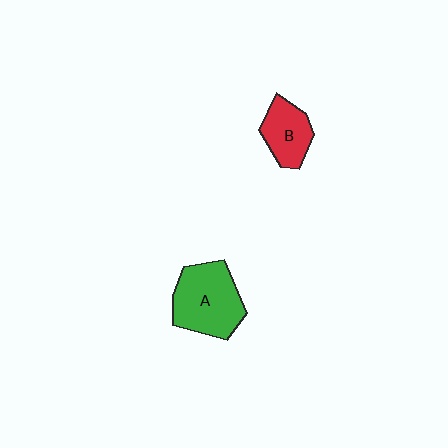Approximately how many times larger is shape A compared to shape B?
Approximately 1.7 times.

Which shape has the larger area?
Shape A (green).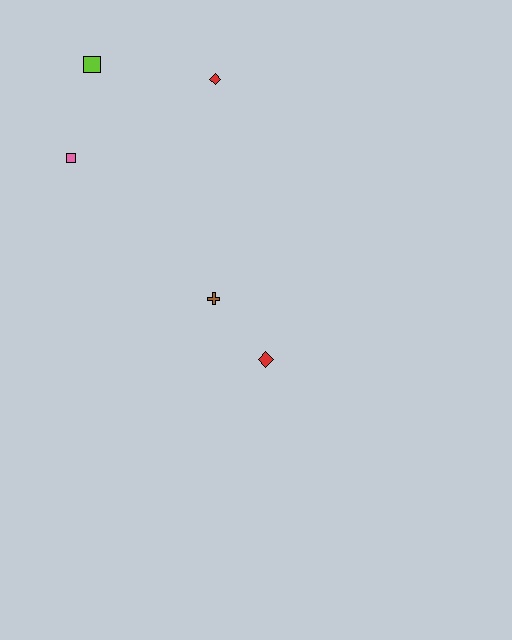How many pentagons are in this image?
There are no pentagons.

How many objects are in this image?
There are 5 objects.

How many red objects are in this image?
There are 2 red objects.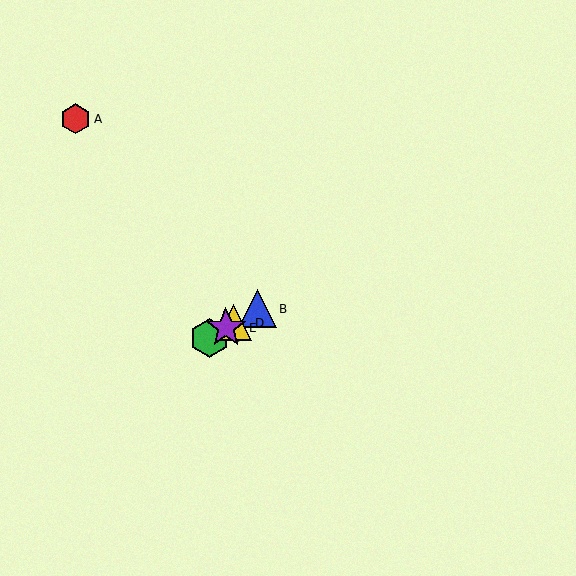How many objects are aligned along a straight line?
4 objects (B, C, D, E) are aligned along a straight line.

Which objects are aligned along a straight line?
Objects B, C, D, E are aligned along a straight line.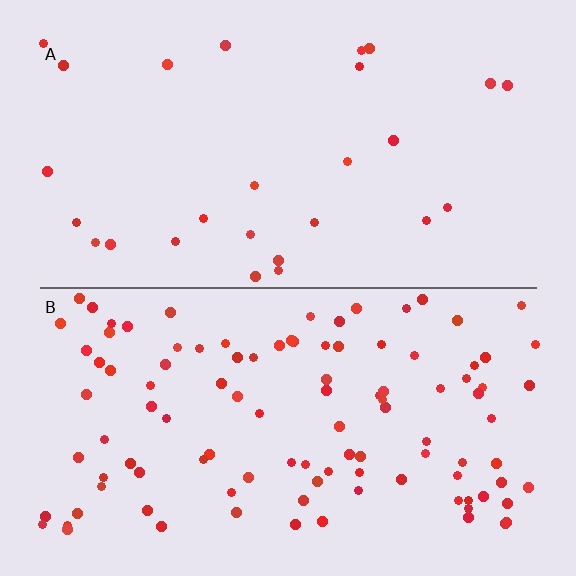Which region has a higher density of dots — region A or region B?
B (the bottom).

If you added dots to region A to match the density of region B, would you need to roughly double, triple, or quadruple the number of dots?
Approximately quadruple.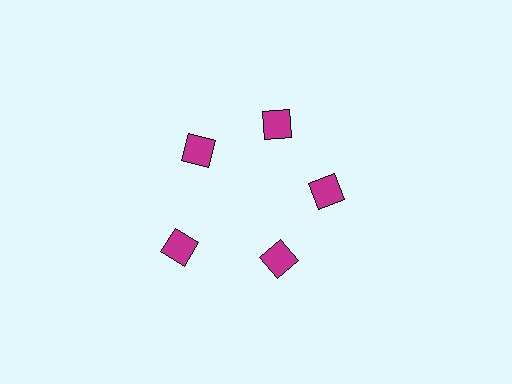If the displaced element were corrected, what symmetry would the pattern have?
It would have 5-fold rotational symmetry — the pattern would map onto itself every 72 degrees.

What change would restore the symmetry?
The symmetry would be restored by moving it inward, back onto the ring so that all 5 diamonds sit at equal angles and equal distance from the center.